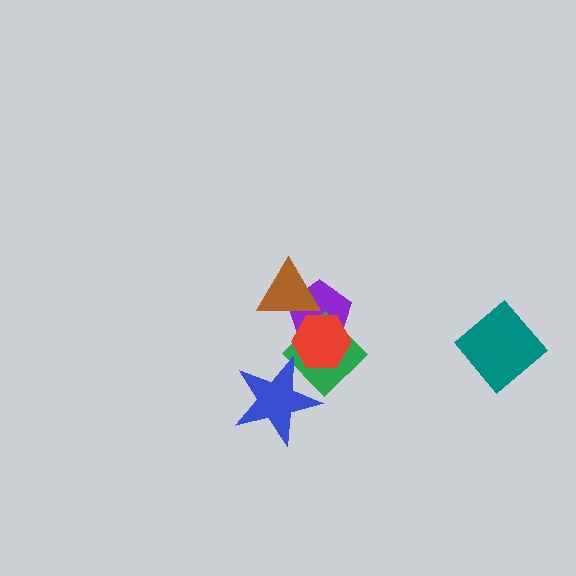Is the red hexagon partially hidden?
No, no other shape covers it.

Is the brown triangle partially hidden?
Yes, it is partially covered by another shape.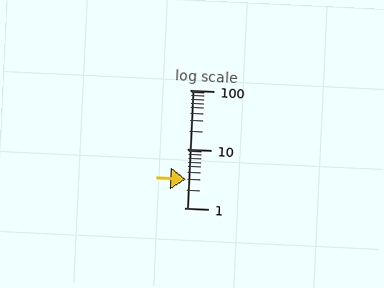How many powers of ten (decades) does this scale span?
The scale spans 2 decades, from 1 to 100.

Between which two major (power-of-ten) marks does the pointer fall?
The pointer is between 1 and 10.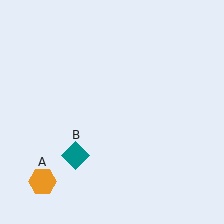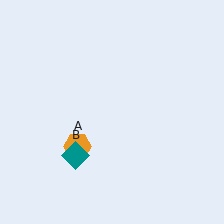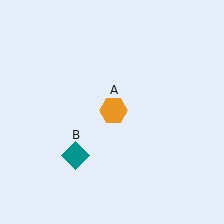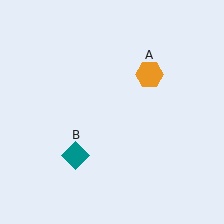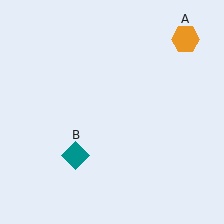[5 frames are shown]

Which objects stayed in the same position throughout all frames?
Teal diamond (object B) remained stationary.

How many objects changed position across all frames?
1 object changed position: orange hexagon (object A).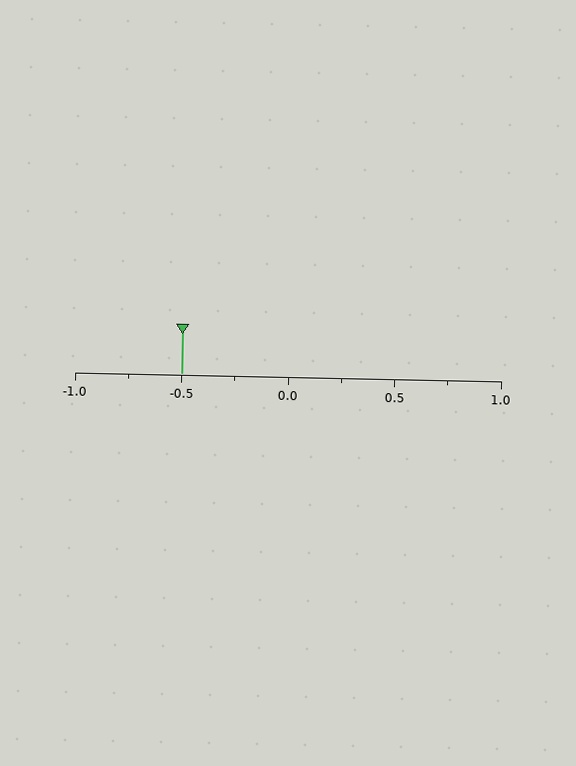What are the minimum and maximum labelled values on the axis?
The axis runs from -1.0 to 1.0.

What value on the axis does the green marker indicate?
The marker indicates approximately -0.5.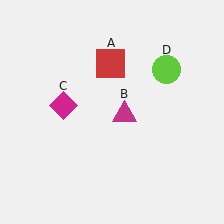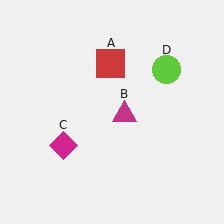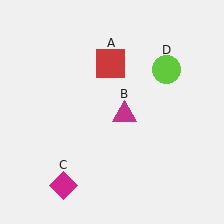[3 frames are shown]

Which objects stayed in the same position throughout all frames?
Red square (object A) and magenta triangle (object B) and lime circle (object D) remained stationary.